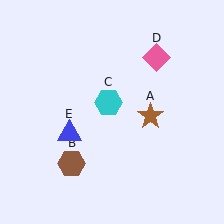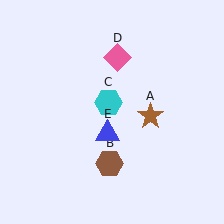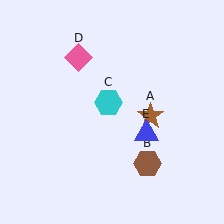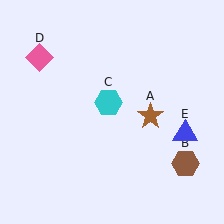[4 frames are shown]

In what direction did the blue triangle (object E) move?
The blue triangle (object E) moved right.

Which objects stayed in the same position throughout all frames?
Brown star (object A) and cyan hexagon (object C) remained stationary.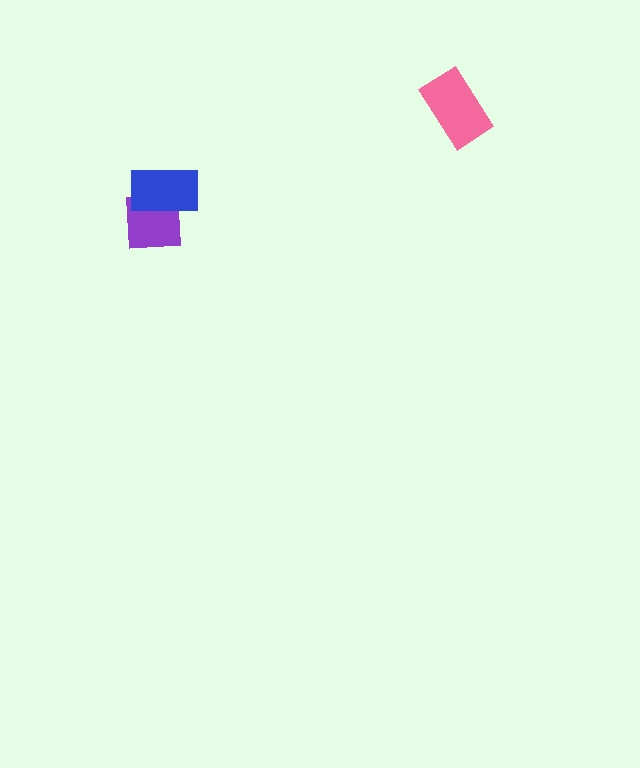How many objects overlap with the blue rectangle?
1 object overlaps with the blue rectangle.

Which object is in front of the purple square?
The blue rectangle is in front of the purple square.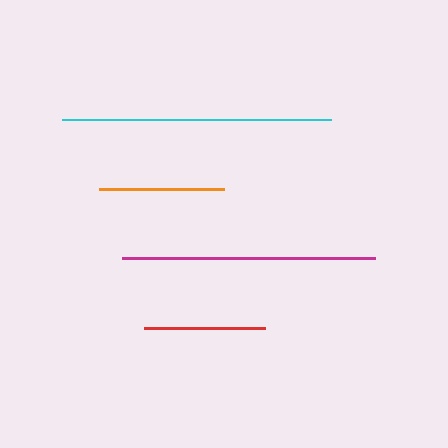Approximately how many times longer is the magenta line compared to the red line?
The magenta line is approximately 2.1 times the length of the red line.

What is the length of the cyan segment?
The cyan segment is approximately 269 pixels long.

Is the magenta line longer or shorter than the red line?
The magenta line is longer than the red line.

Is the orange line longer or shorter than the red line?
The orange line is longer than the red line.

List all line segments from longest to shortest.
From longest to shortest: cyan, magenta, orange, red.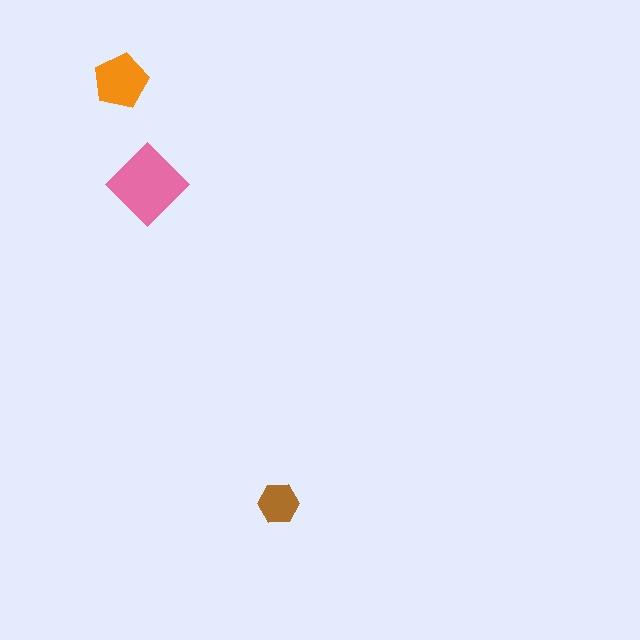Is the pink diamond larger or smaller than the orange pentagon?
Larger.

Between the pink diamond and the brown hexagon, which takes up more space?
The pink diamond.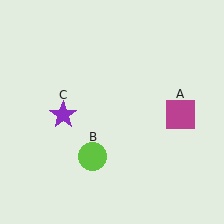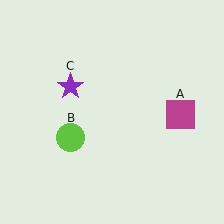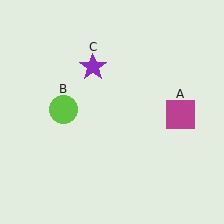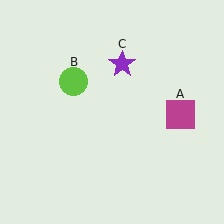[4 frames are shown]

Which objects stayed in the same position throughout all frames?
Magenta square (object A) remained stationary.